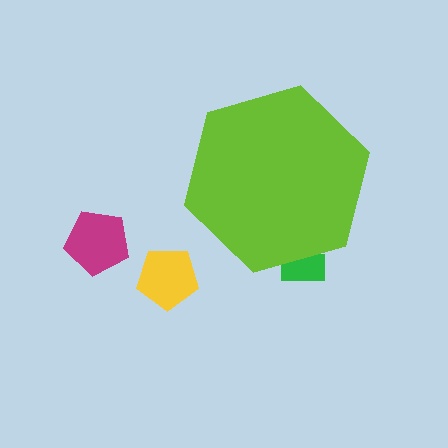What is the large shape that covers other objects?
A lime hexagon.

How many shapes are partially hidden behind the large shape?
1 shape is partially hidden.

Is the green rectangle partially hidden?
Yes, the green rectangle is partially hidden behind the lime hexagon.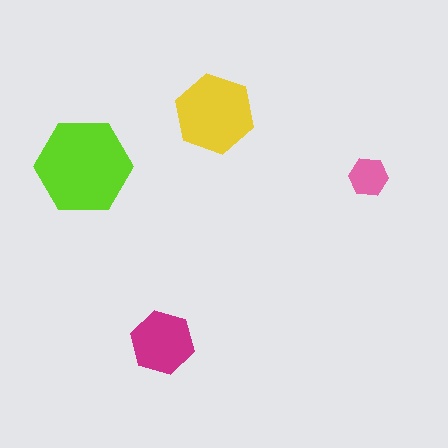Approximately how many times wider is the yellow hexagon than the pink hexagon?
About 2 times wider.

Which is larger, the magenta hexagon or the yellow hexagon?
The yellow one.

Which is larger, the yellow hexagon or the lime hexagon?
The lime one.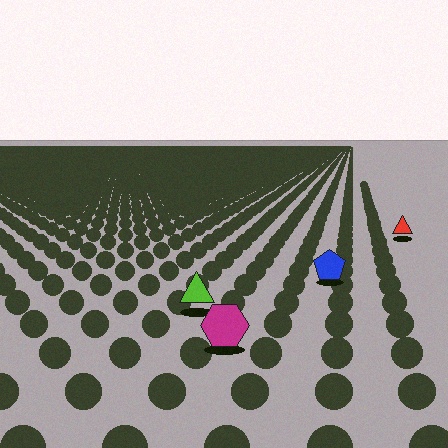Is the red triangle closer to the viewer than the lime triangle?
No. The lime triangle is closer — you can tell from the texture gradient: the ground texture is coarser near it.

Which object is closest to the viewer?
The magenta hexagon is closest. The texture marks near it are larger and more spread out.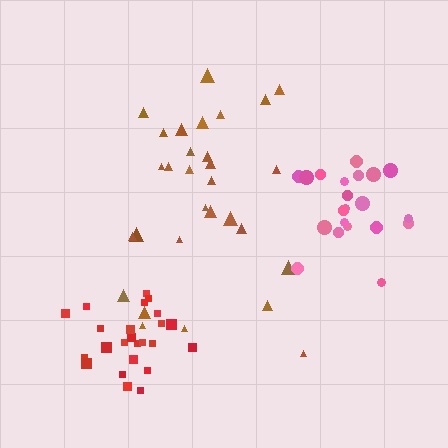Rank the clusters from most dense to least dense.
red, pink, brown.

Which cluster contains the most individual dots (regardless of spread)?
Brown (30).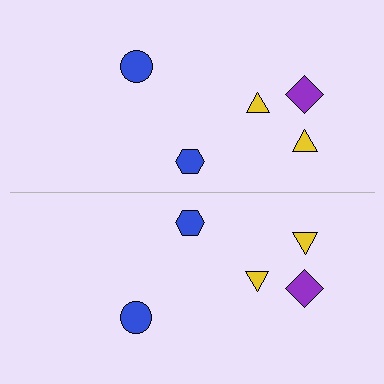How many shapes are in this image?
There are 10 shapes in this image.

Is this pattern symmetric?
Yes, this pattern has bilateral (reflection) symmetry.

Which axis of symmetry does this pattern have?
The pattern has a horizontal axis of symmetry running through the center of the image.